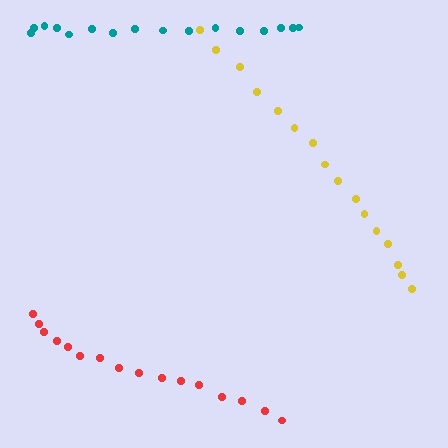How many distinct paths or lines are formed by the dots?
There are 3 distinct paths.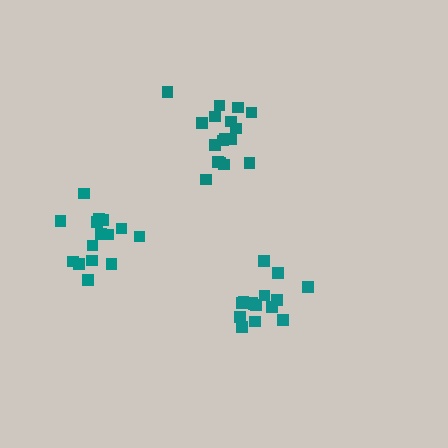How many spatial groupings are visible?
There are 3 spatial groupings.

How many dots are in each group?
Group 1: 15 dots, Group 2: 17 dots, Group 3: 16 dots (48 total).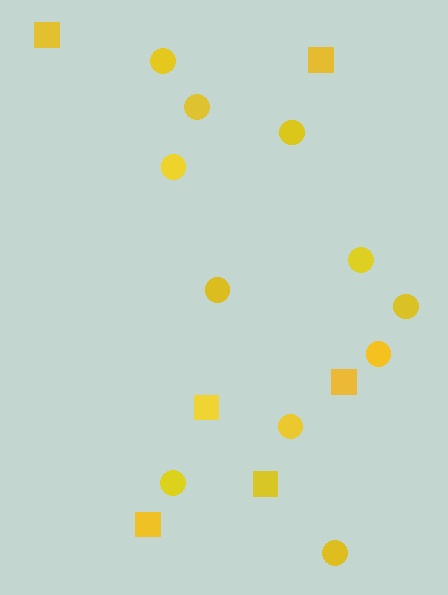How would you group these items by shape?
There are 2 groups: one group of circles (11) and one group of squares (6).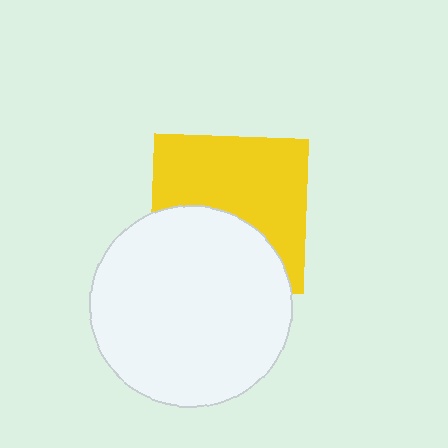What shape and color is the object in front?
The object in front is a white circle.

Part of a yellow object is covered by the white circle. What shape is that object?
It is a square.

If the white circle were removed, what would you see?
You would see the complete yellow square.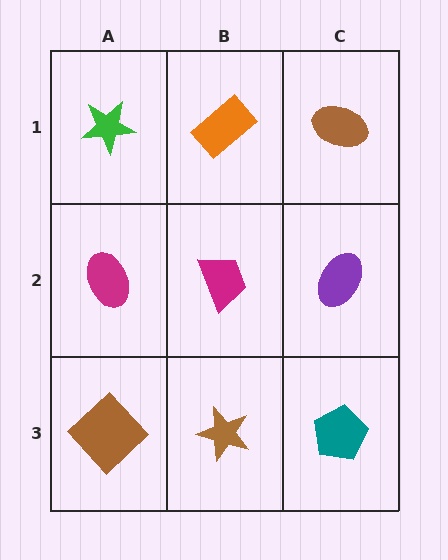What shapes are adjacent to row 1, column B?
A magenta trapezoid (row 2, column B), a green star (row 1, column A), a brown ellipse (row 1, column C).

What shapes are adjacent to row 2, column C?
A brown ellipse (row 1, column C), a teal pentagon (row 3, column C), a magenta trapezoid (row 2, column B).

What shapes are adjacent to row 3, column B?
A magenta trapezoid (row 2, column B), a brown diamond (row 3, column A), a teal pentagon (row 3, column C).